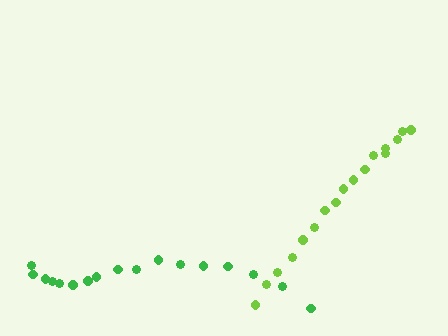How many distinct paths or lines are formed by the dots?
There are 2 distinct paths.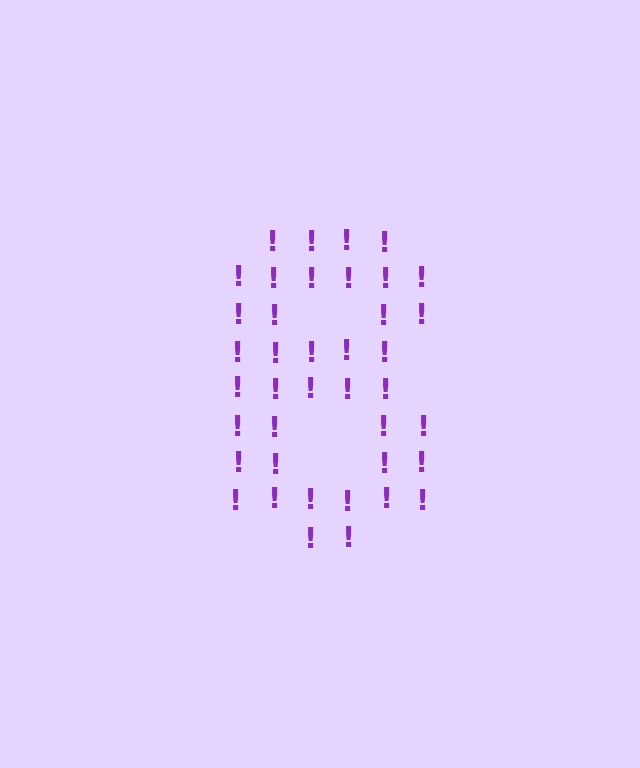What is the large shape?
The large shape is the digit 8.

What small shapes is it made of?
It is made of small exclamation marks.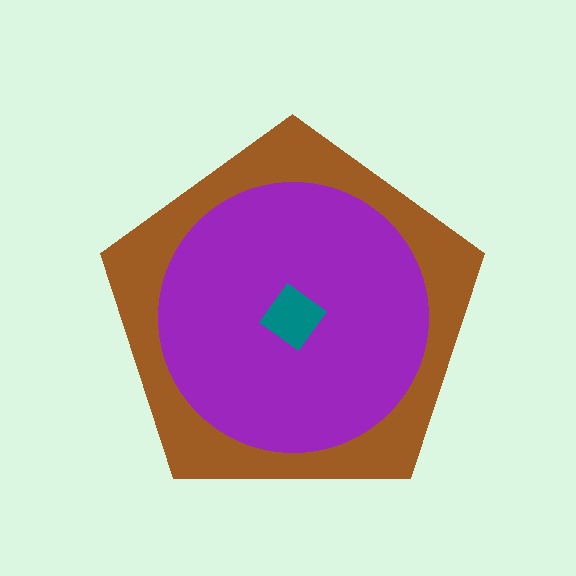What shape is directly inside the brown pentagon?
The purple circle.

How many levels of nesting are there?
3.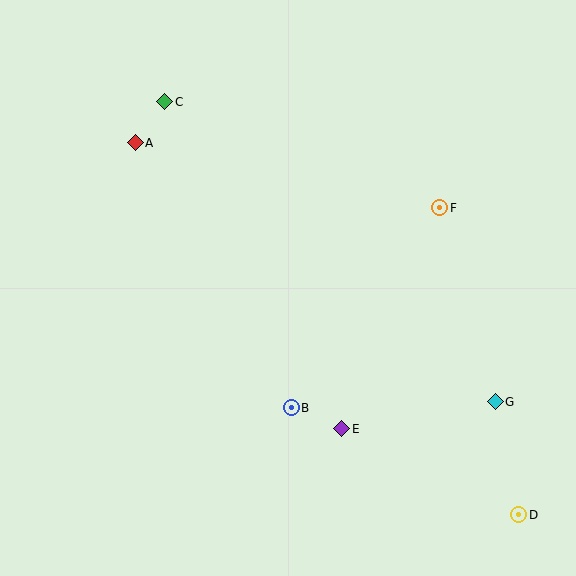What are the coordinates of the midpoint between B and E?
The midpoint between B and E is at (317, 418).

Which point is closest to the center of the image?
Point B at (291, 408) is closest to the center.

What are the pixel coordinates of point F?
Point F is at (440, 208).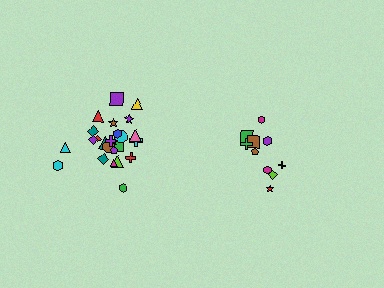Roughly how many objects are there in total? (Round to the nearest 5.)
Roughly 35 objects in total.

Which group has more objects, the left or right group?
The left group.